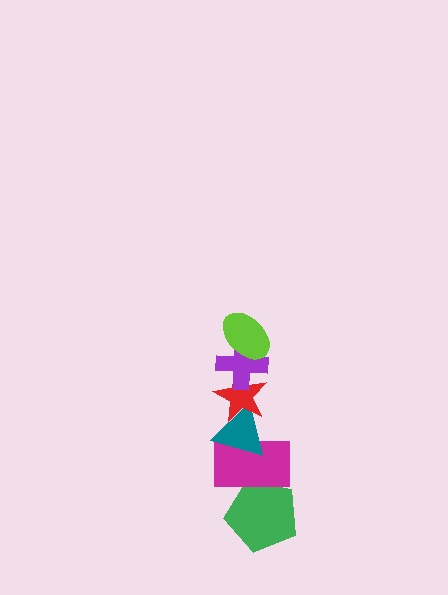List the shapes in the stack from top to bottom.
From top to bottom: the lime ellipse, the purple cross, the red star, the teal triangle, the magenta rectangle, the green pentagon.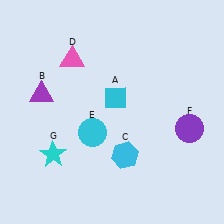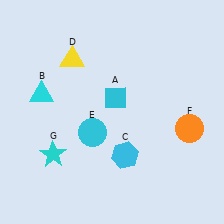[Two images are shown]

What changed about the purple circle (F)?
In Image 1, F is purple. In Image 2, it changed to orange.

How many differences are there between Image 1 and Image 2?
There are 3 differences between the two images.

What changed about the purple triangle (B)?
In Image 1, B is purple. In Image 2, it changed to cyan.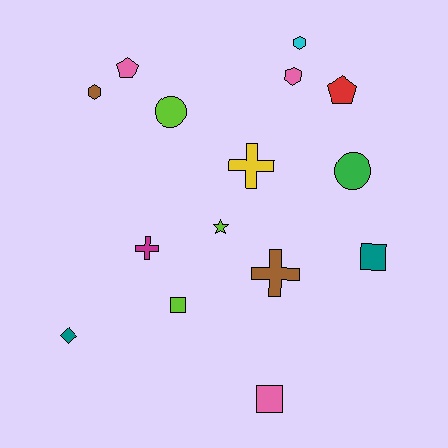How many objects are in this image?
There are 15 objects.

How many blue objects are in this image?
There are no blue objects.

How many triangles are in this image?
There are no triangles.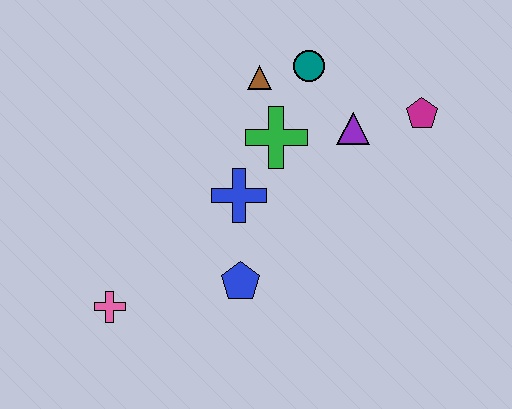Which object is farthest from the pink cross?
The magenta pentagon is farthest from the pink cross.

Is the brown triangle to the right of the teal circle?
No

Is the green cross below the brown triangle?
Yes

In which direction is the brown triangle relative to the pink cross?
The brown triangle is above the pink cross.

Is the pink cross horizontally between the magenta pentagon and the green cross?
No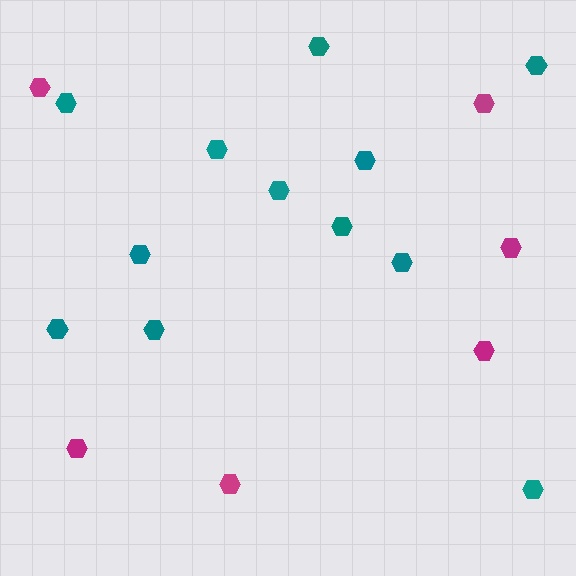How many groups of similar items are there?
There are 2 groups: one group of teal hexagons (12) and one group of magenta hexagons (6).